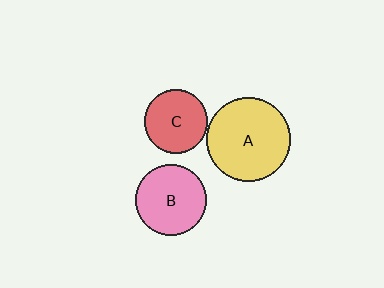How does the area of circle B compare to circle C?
Approximately 1.3 times.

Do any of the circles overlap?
No, none of the circles overlap.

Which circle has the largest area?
Circle A (yellow).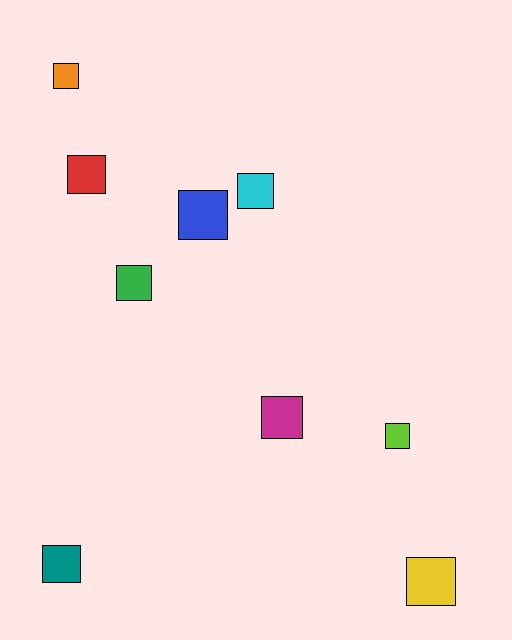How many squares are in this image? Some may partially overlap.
There are 9 squares.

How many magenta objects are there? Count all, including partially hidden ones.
There is 1 magenta object.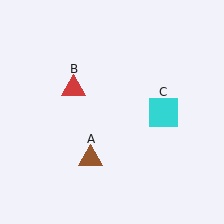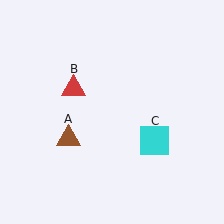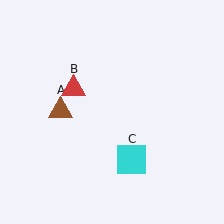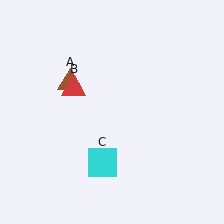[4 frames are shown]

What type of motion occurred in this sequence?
The brown triangle (object A), cyan square (object C) rotated clockwise around the center of the scene.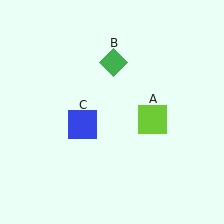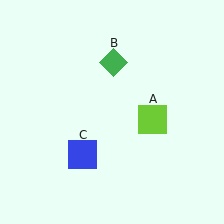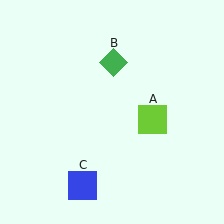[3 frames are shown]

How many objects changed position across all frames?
1 object changed position: blue square (object C).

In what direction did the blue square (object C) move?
The blue square (object C) moved down.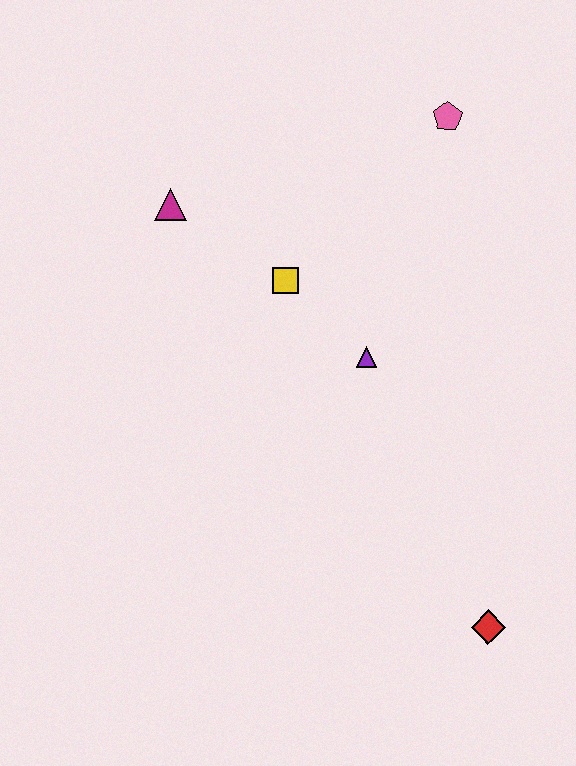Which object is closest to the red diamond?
The purple triangle is closest to the red diamond.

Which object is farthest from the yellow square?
The red diamond is farthest from the yellow square.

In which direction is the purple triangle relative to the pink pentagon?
The purple triangle is below the pink pentagon.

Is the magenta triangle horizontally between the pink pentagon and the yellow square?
No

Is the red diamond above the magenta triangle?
No